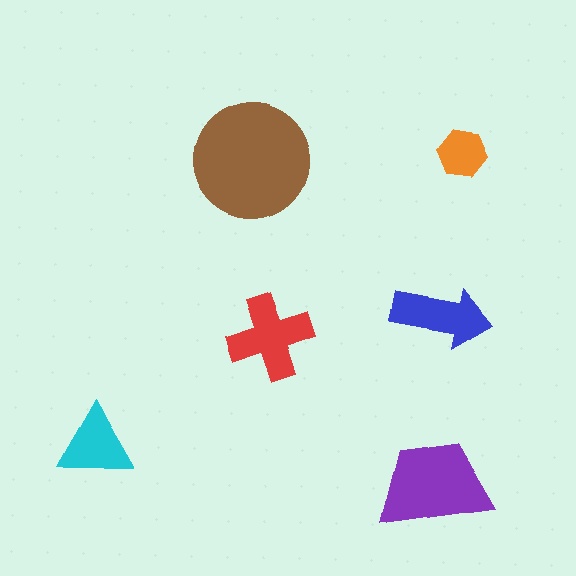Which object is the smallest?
The orange hexagon.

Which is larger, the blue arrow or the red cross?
The red cross.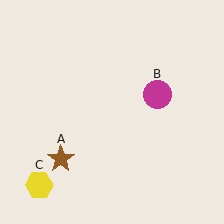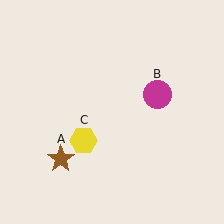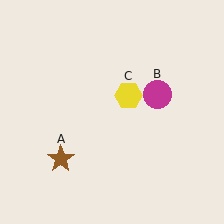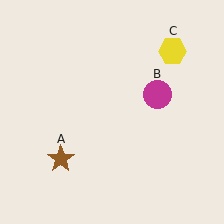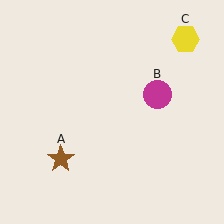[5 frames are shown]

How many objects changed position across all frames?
1 object changed position: yellow hexagon (object C).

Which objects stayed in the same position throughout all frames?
Brown star (object A) and magenta circle (object B) remained stationary.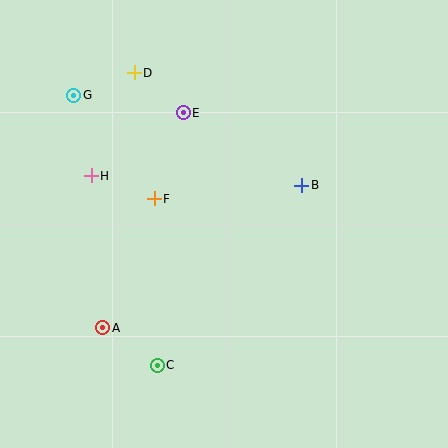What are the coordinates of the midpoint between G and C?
The midpoint between G and C is at (115, 230).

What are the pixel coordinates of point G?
Point G is at (74, 95).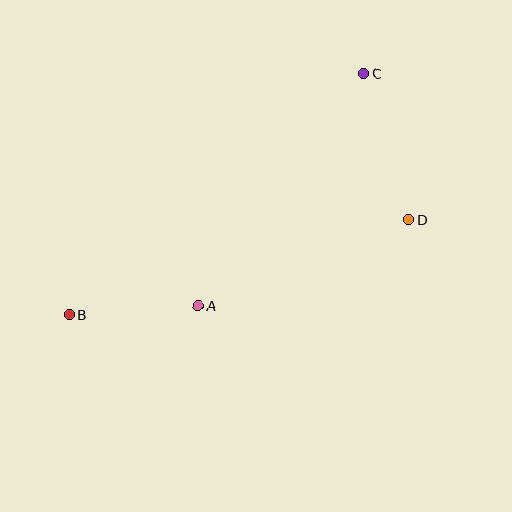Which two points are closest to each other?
Points A and B are closest to each other.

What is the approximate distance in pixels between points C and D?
The distance between C and D is approximately 153 pixels.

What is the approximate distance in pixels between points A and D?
The distance between A and D is approximately 227 pixels.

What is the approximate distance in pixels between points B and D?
The distance between B and D is approximately 353 pixels.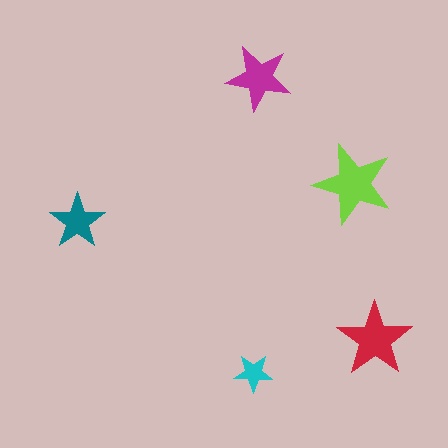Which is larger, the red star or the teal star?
The red one.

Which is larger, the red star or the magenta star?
The red one.